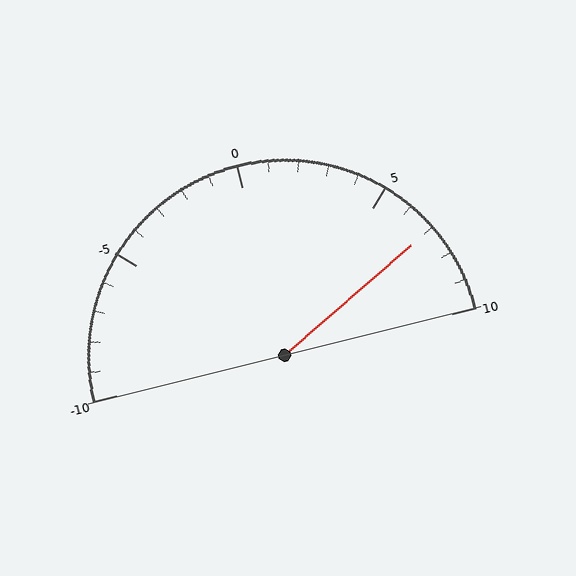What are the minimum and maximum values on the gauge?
The gauge ranges from -10 to 10.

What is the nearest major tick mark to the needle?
The nearest major tick mark is 5.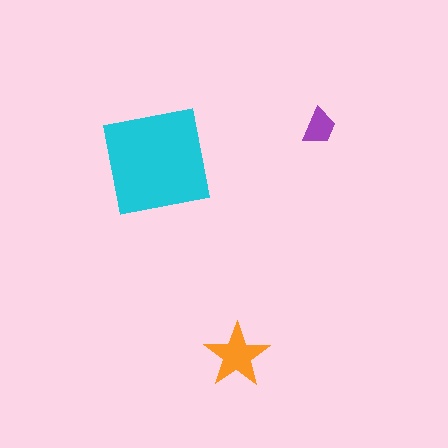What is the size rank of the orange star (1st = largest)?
2nd.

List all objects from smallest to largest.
The purple trapezoid, the orange star, the cyan square.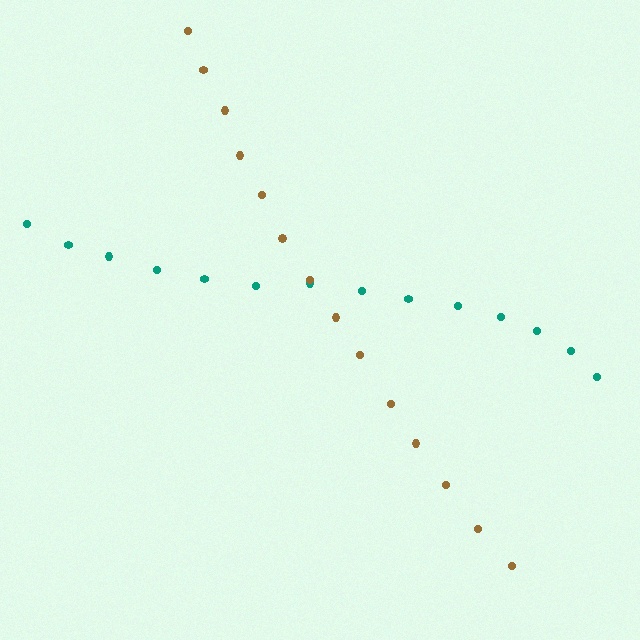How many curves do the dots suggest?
There are 2 distinct paths.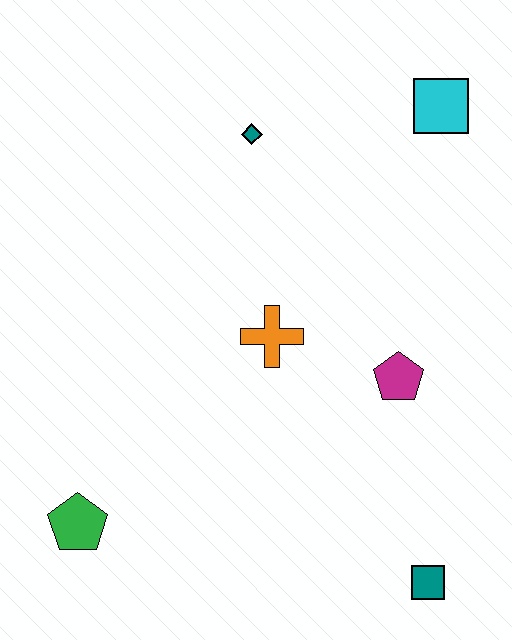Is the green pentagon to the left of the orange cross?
Yes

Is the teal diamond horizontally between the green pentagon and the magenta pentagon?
Yes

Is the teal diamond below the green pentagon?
No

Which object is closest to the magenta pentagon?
The orange cross is closest to the magenta pentagon.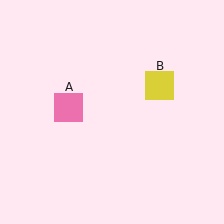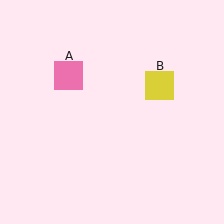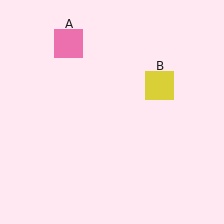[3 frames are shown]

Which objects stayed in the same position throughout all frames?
Yellow square (object B) remained stationary.